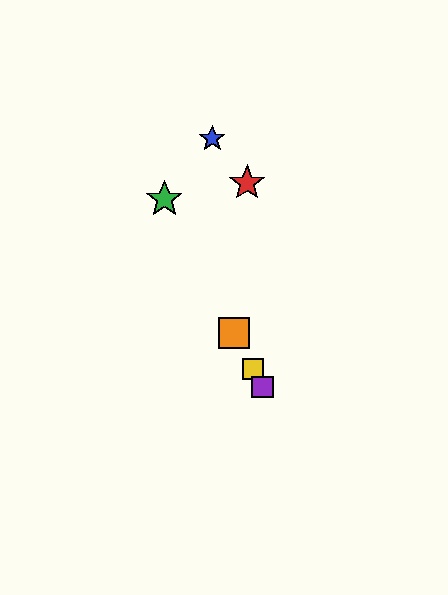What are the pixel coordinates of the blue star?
The blue star is at (212, 139).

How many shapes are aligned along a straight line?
4 shapes (the green star, the yellow square, the purple square, the orange square) are aligned along a straight line.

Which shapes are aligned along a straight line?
The green star, the yellow square, the purple square, the orange square are aligned along a straight line.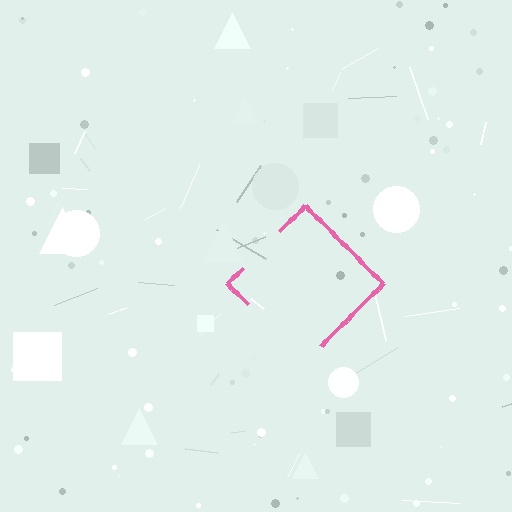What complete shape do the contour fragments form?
The contour fragments form a diamond.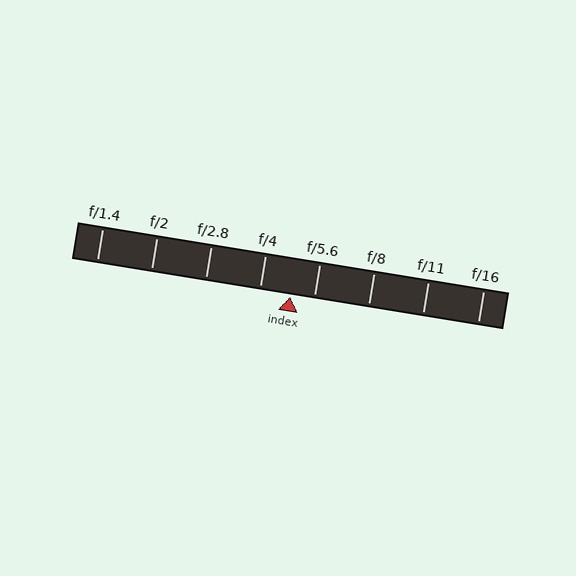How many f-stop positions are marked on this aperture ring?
There are 8 f-stop positions marked.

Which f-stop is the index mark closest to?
The index mark is closest to f/5.6.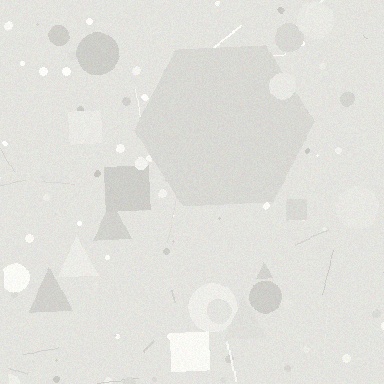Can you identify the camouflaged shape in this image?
The camouflaged shape is a hexagon.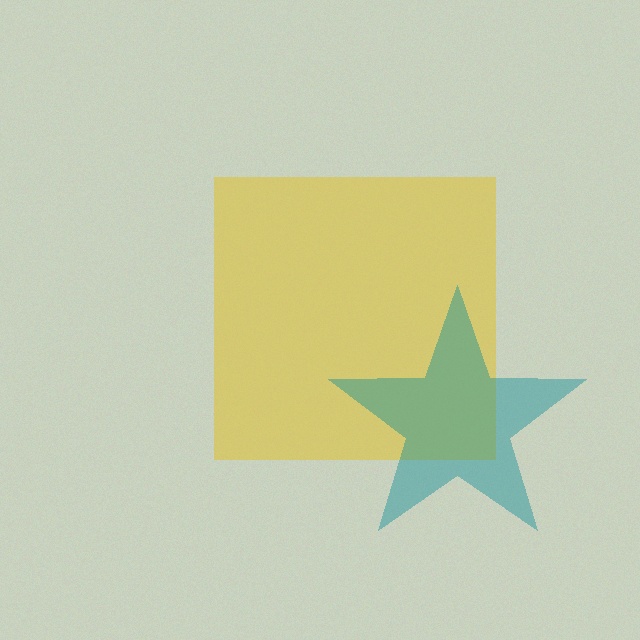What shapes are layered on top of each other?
The layered shapes are: a yellow square, a teal star.